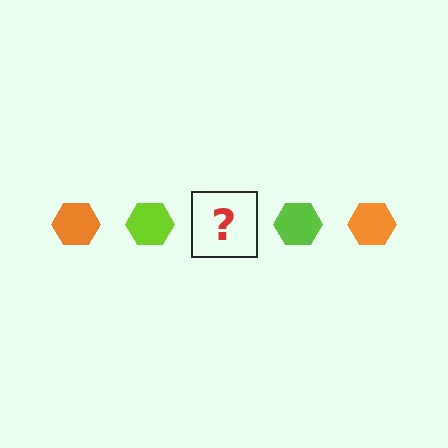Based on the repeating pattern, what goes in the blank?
The blank should be an orange hexagon.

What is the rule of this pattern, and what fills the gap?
The rule is that the pattern cycles through orange, lime hexagons. The gap should be filled with an orange hexagon.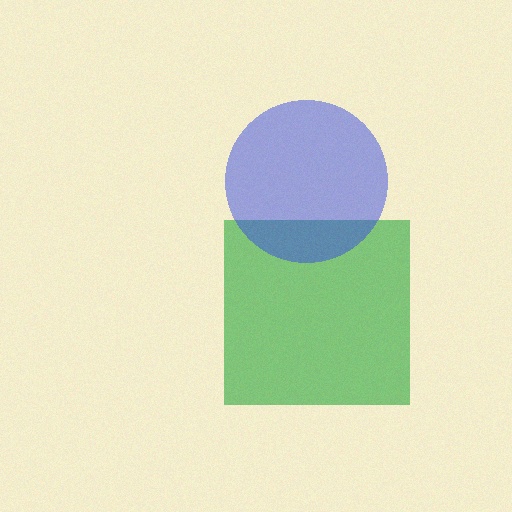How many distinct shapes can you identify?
There are 2 distinct shapes: a green square, a blue circle.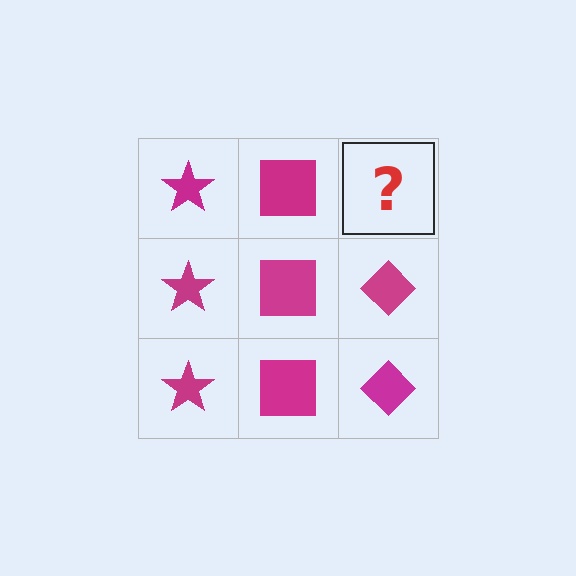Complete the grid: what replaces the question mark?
The question mark should be replaced with a magenta diamond.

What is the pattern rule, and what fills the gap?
The rule is that each column has a consistent shape. The gap should be filled with a magenta diamond.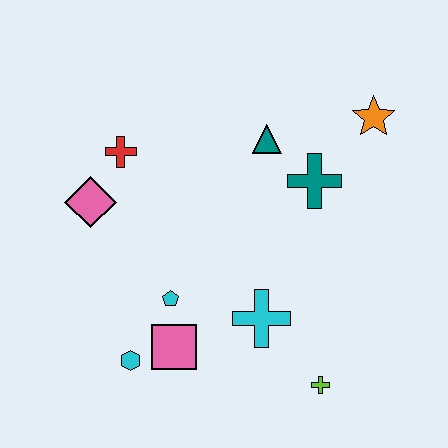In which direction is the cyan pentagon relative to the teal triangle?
The cyan pentagon is below the teal triangle.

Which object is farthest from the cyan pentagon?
The orange star is farthest from the cyan pentagon.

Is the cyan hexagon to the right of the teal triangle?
No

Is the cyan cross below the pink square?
No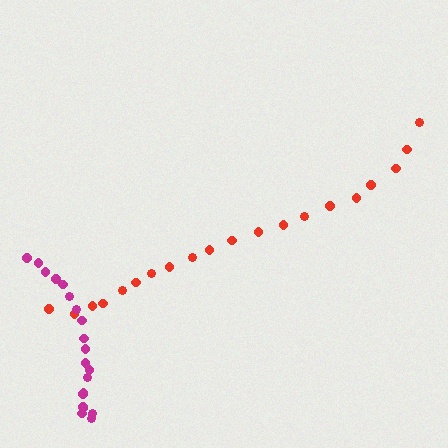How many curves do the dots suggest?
There are 2 distinct paths.